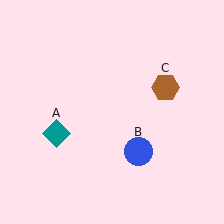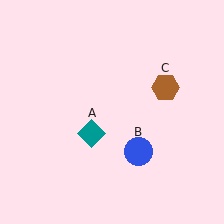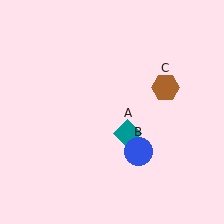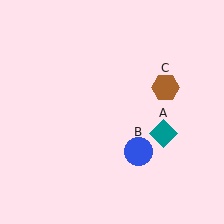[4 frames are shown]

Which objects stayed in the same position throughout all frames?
Blue circle (object B) and brown hexagon (object C) remained stationary.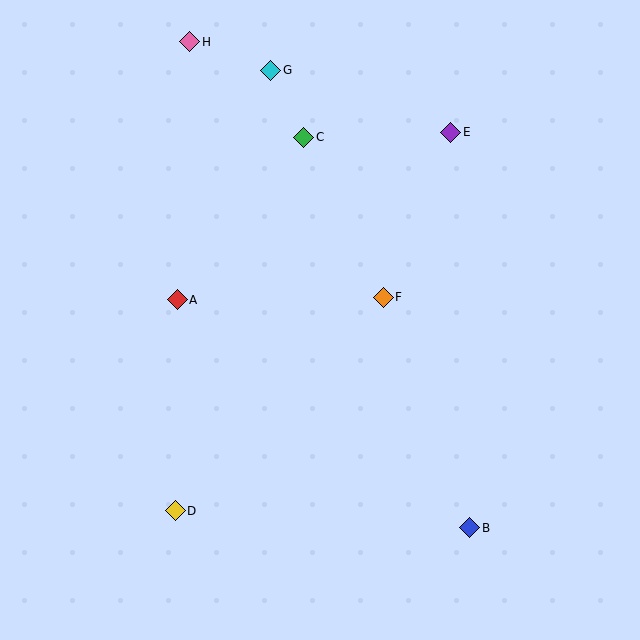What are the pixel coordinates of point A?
Point A is at (177, 300).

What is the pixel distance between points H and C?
The distance between H and C is 149 pixels.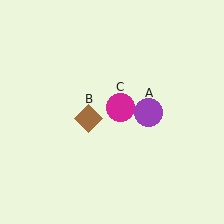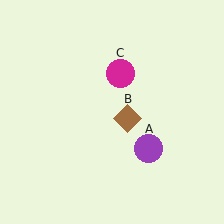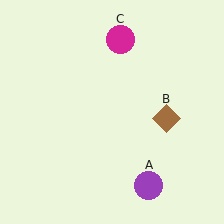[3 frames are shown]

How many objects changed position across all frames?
3 objects changed position: purple circle (object A), brown diamond (object B), magenta circle (object C).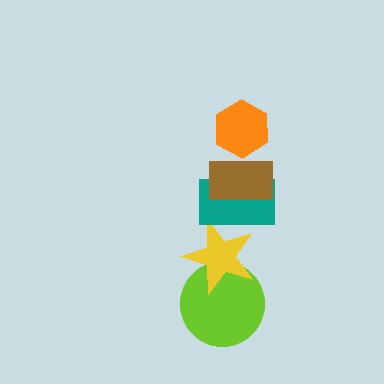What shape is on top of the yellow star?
The teal rectangle is on top of the yellow star.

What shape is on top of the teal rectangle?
The brown rectangle is on top of the teal rectangle.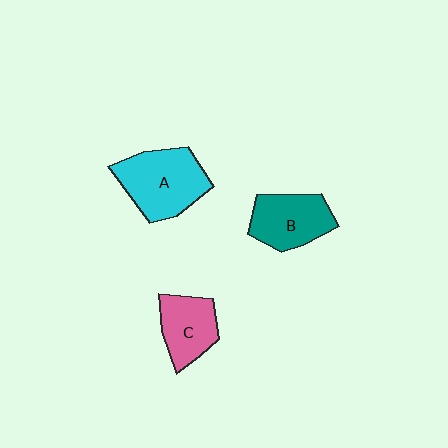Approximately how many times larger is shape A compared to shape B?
Approximately 1.3 times.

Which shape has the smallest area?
Shape C (pink).